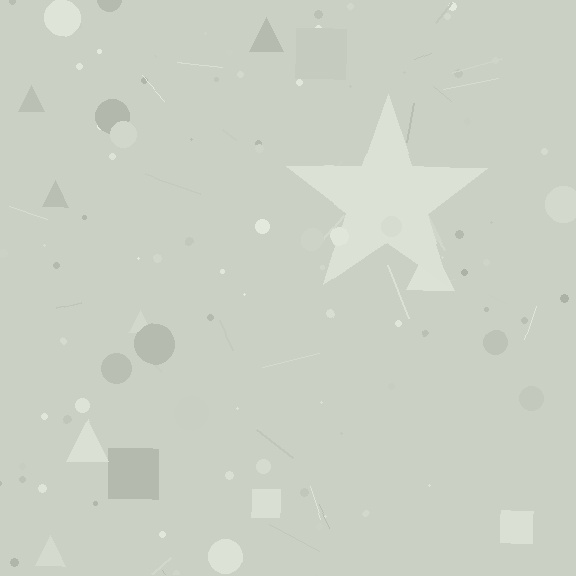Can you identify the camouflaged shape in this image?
The camouflaged shape is a star.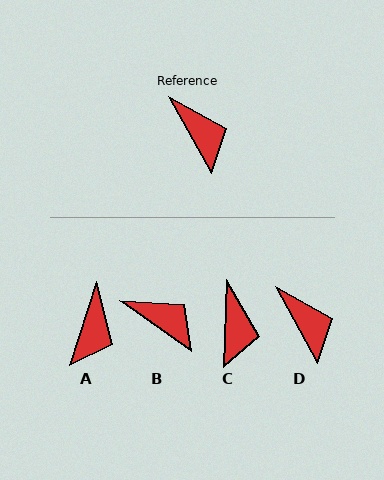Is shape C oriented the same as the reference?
No, it is off by about 31 degrees.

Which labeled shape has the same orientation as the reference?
D.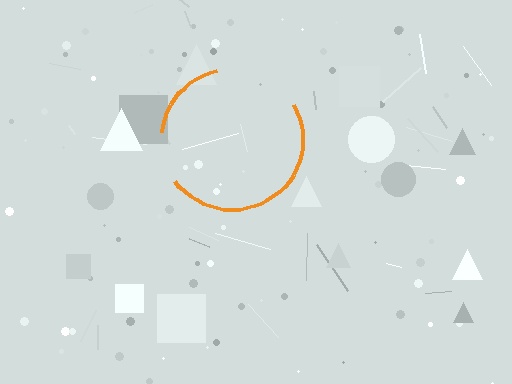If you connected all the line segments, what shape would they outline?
They would outline a circle.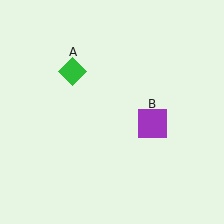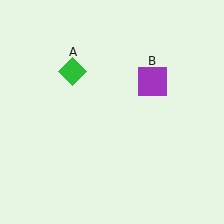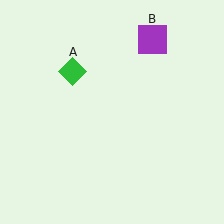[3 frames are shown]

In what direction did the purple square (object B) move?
The purple square (object B) moved up.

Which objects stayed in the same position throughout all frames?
Green diamond (object A) remained stationary.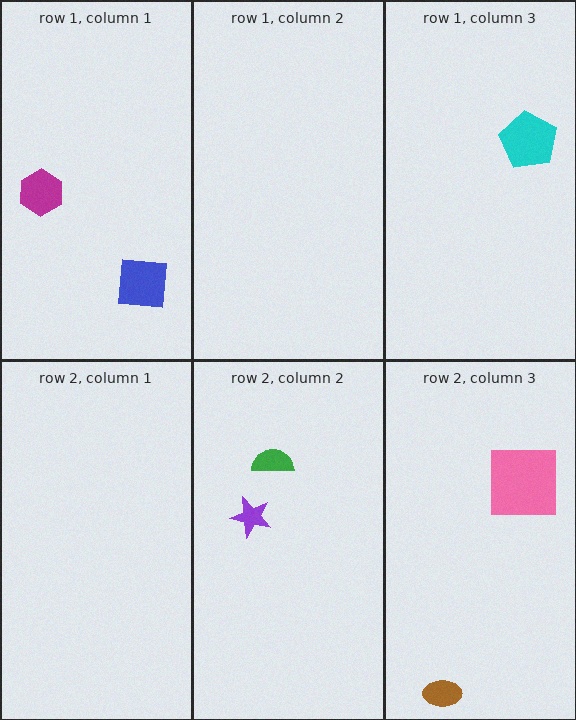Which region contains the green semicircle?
The row 2, column 2 region.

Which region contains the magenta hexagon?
The row 1, column 1 region.